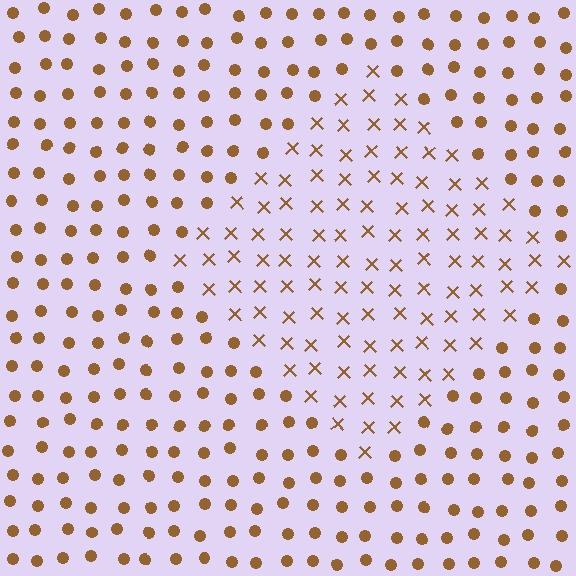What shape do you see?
I see a diamond.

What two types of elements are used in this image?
The image uses X marks inside the diamond region and circles outside it.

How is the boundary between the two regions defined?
The boundary is defined by a change in element shape: X marks inside vs. circles outside. All elements share the same color and spacing.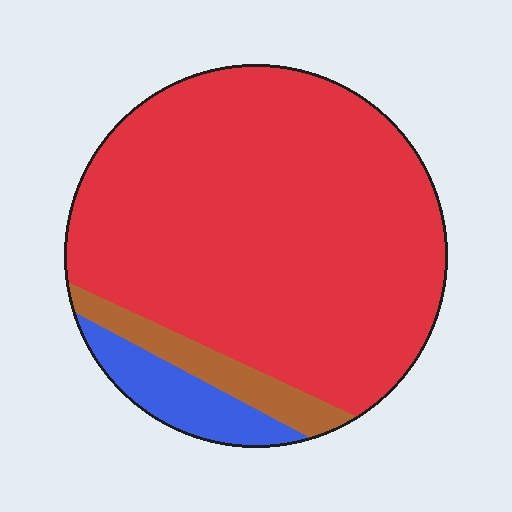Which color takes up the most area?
Red, at roughly 80%.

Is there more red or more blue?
Red.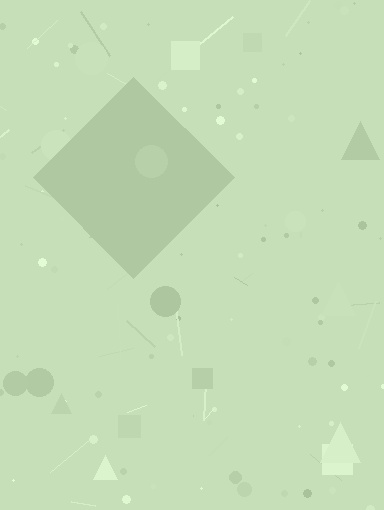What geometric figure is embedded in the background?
A diamond is embedded in the background.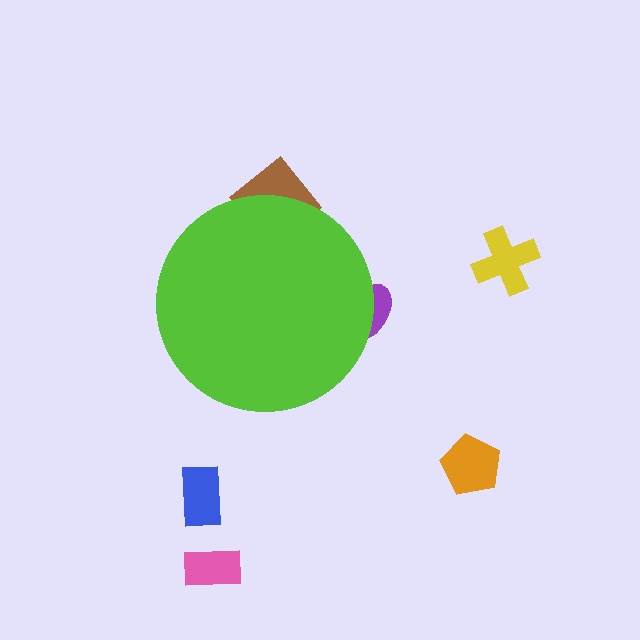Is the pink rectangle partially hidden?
No, the pink rectangle is fully visible.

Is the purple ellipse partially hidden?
Yes, the purple ellipse is partially hidden behind the lime circle.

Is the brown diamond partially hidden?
Yes, the brown diamond is partially hidden behind the lime circle.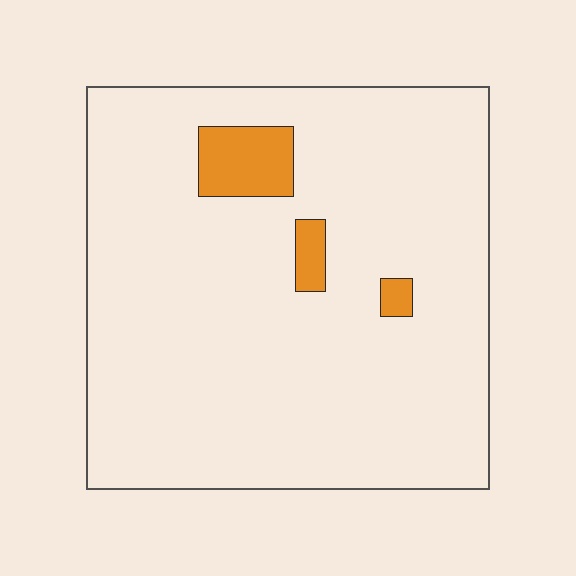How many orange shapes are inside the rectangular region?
3.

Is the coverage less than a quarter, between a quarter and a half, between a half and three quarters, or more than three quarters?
Less than a quarter.